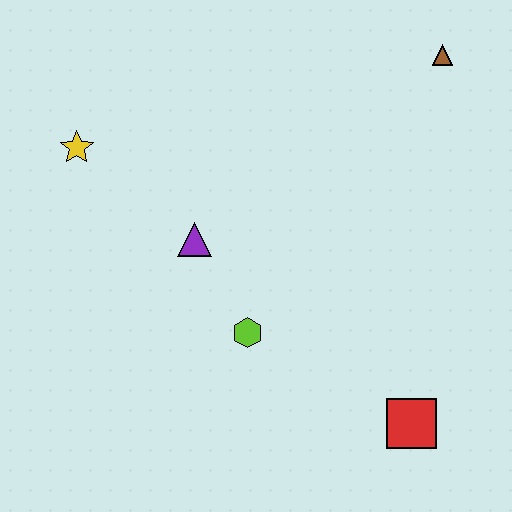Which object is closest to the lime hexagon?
The purple triangle is closest to the lime hexagon.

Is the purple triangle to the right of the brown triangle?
No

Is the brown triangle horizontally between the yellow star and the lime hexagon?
No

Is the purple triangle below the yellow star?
Yes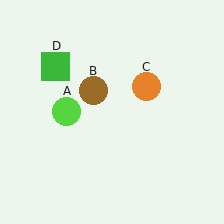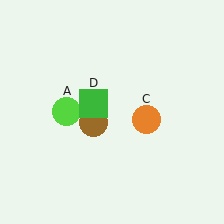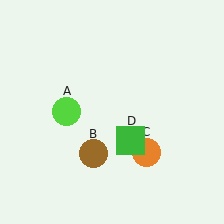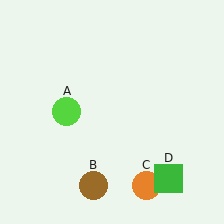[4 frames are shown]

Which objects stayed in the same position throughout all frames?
Lime circle (object A) remained stationary.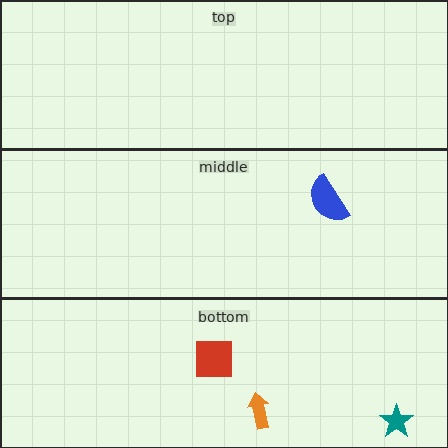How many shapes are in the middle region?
1.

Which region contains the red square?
The bottom region.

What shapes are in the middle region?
The blue semicircle.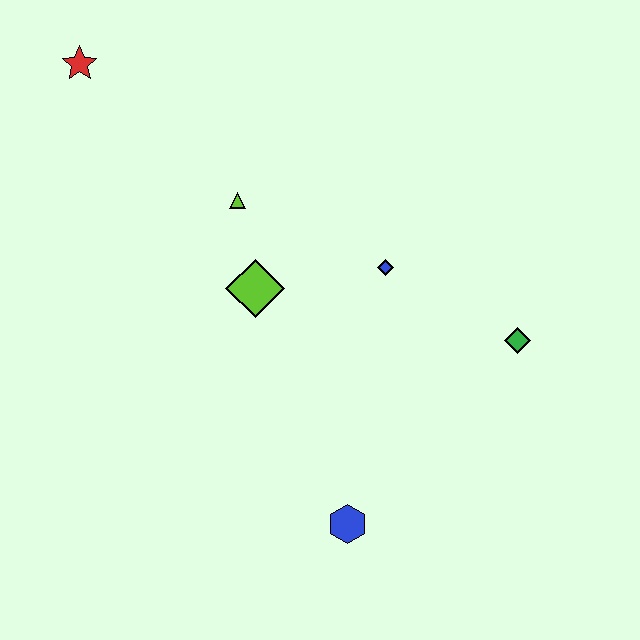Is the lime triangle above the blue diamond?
Yes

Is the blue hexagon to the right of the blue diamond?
No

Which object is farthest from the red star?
The blue hexagon is farthest from the red star.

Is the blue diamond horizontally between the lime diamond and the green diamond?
Yes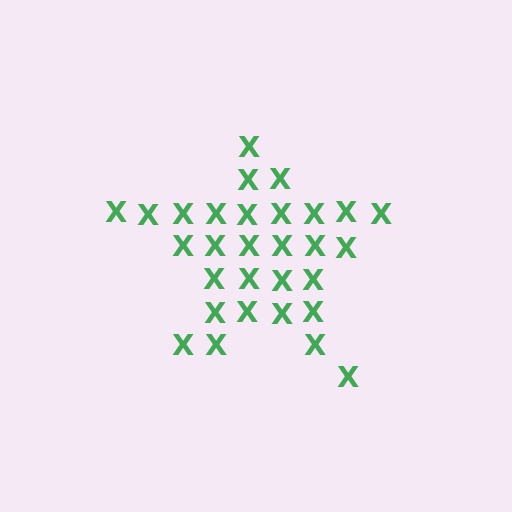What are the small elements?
The small elements are letter X's.